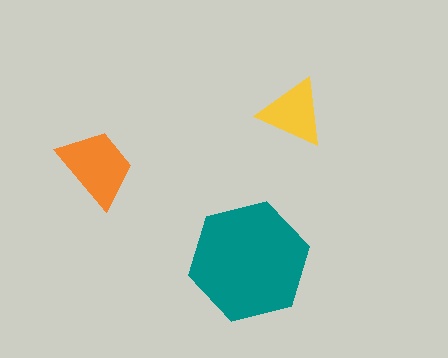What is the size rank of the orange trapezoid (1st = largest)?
2nd.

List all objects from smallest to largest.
The yellow triangle, the orange trapezoid, the teal hexagon.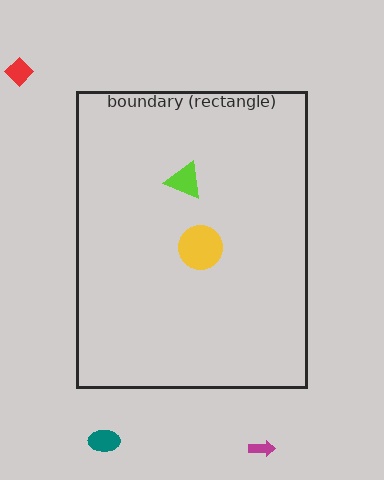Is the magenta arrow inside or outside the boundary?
Outside.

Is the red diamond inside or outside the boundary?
Outside.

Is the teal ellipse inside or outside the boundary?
Outside.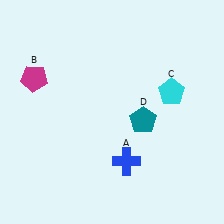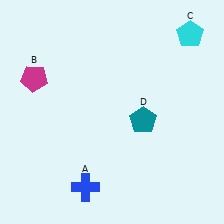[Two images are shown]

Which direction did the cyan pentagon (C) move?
The cyan pentagon (C) moved up.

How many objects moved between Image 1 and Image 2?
2 objects moved between the two images.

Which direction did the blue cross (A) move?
The blue cross (A) moved left.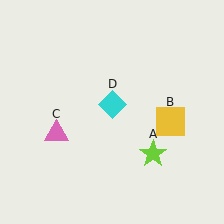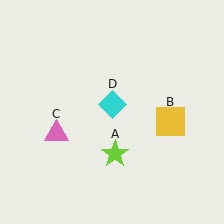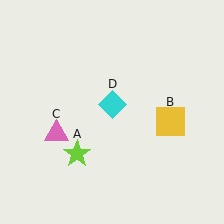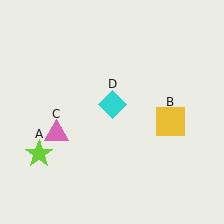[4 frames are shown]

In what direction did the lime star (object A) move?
The lime star (object A) moved left.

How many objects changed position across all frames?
1 object changed position: lime star (object A).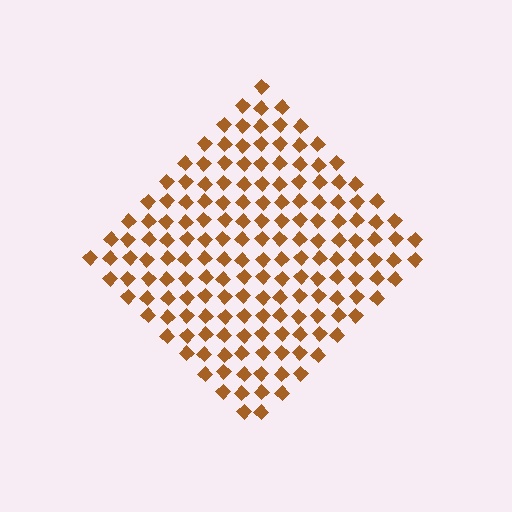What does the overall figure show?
The overall figure shows a diamond.